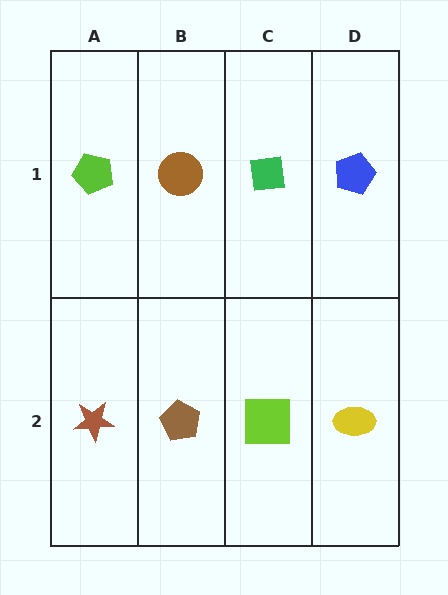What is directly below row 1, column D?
A yellow ellipse.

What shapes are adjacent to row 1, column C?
A lime square (row 2, column C), a brown circle (row 1, column B), a blue pentagon (row 1, column D).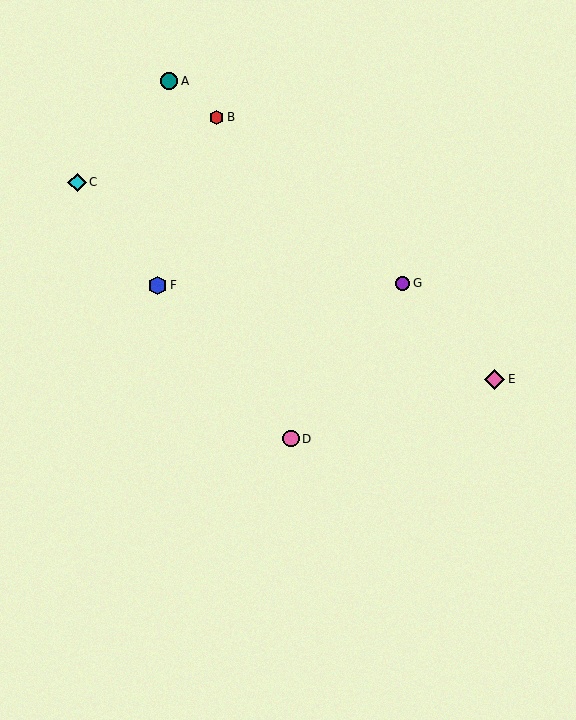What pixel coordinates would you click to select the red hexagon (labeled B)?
Click at (216, 117) to select the red hexagon B.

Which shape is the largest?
The pink diamond (labeled E) is the largest.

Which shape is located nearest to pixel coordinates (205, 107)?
The red hexagon (labeled B) at (216, 117) is nearest to that location.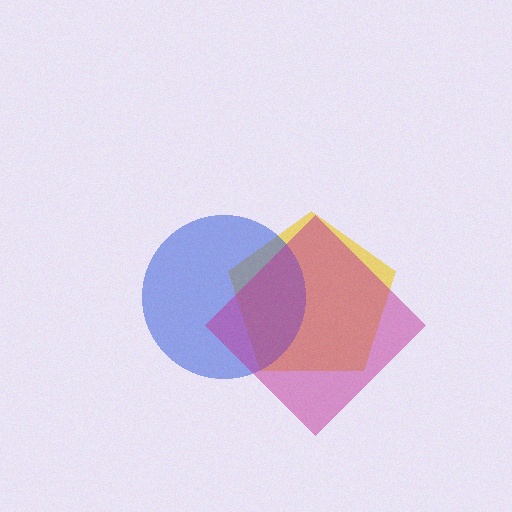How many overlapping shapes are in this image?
There are 3 overlapping shapes in the image.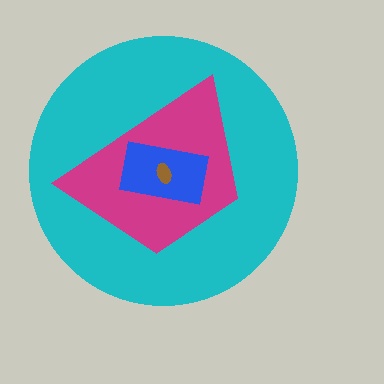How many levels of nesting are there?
4.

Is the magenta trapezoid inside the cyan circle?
Yes.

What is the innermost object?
The brown ellipse.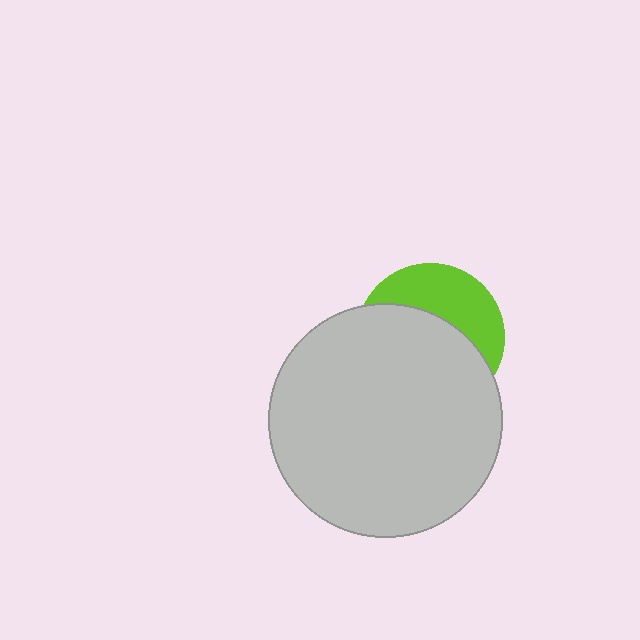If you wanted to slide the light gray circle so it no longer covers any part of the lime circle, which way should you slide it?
Slide it down — that is the most direct way to separate the two shapes.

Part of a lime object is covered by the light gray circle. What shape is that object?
It is a circle.